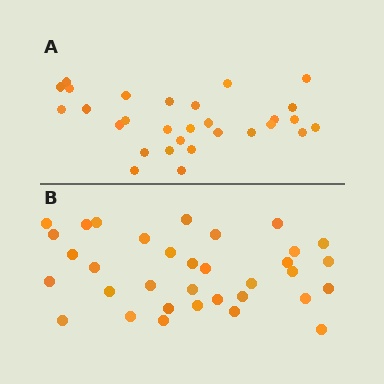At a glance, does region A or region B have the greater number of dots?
Region B (the bottom region) has more dots.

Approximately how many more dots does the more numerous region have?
Region B has about 5 more dots than region A.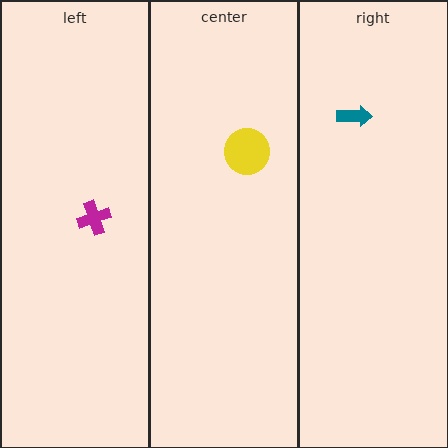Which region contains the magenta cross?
The left region.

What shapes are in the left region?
The magenta cross.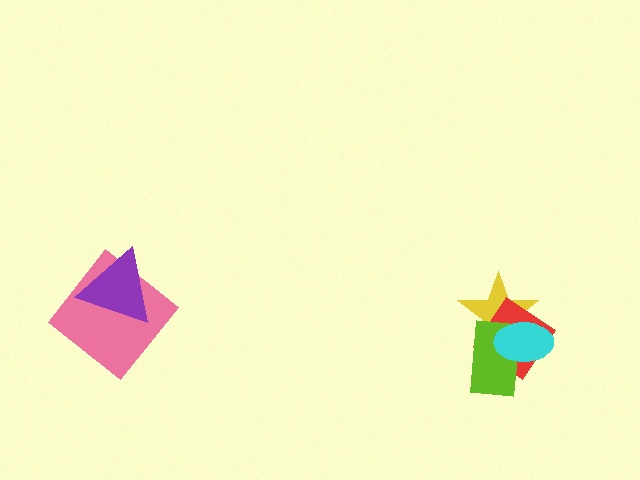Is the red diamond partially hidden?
Yes, it is partially covered by another shape.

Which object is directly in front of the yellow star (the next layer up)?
The red diamond is directly in front of the yellow star.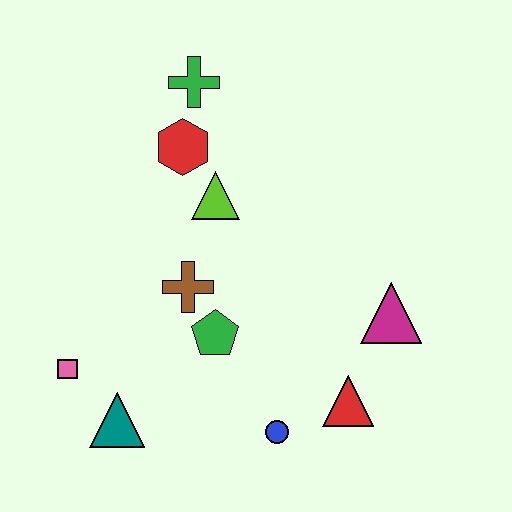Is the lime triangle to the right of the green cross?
Yes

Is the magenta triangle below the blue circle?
No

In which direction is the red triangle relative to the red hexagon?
The red triangle is below the red hexagon.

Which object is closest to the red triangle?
The blue circle is closest to the red triangle.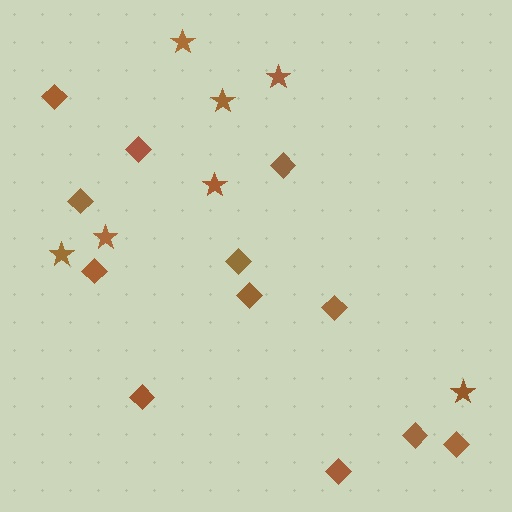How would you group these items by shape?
There are 2 groups: one group of diamonds (12) and one group of stars (7).